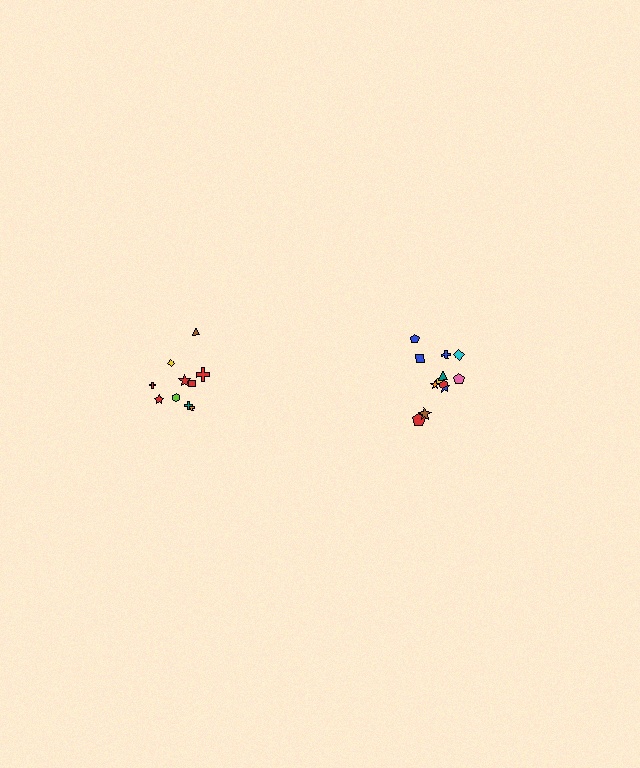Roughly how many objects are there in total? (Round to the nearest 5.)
Roughly 20 objects in total.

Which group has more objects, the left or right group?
The right group.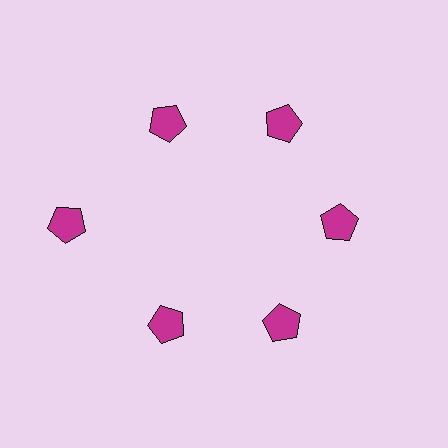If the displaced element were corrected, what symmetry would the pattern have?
It would have 6-fold rotational symmetry — the pattern would map onto itself every 60 degrees.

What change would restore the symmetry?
The symmetry would be restored by moving it inward, back onto the ring so that all 6 pentagons sit at equal angles and equal distance from the center.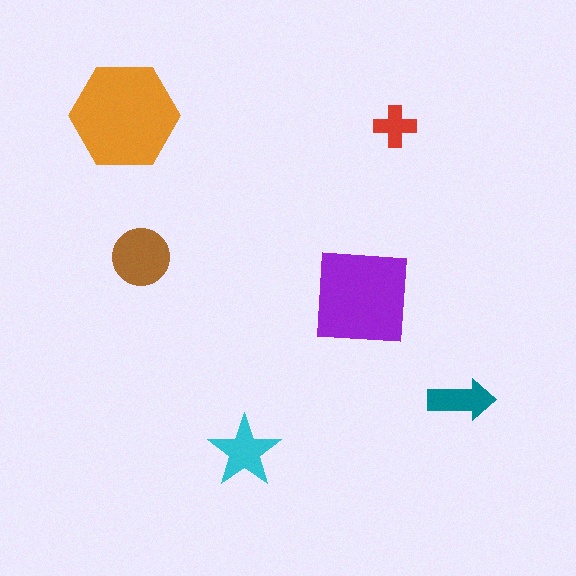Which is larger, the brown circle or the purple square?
The purple square.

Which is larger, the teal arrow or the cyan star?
The cyan star.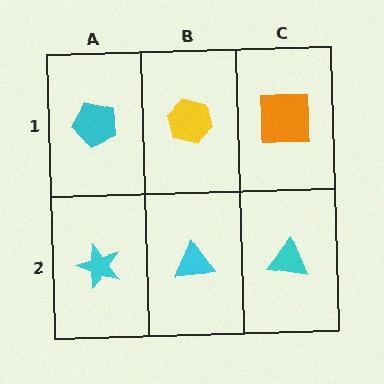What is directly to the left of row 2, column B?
A cyan star.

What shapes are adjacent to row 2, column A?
A cyan pentagon (row 1, column A), a cyan triangle (row 2, column B).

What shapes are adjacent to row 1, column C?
A cyan triangle (row 2, column C), a yellow hexagon (row 1, column B).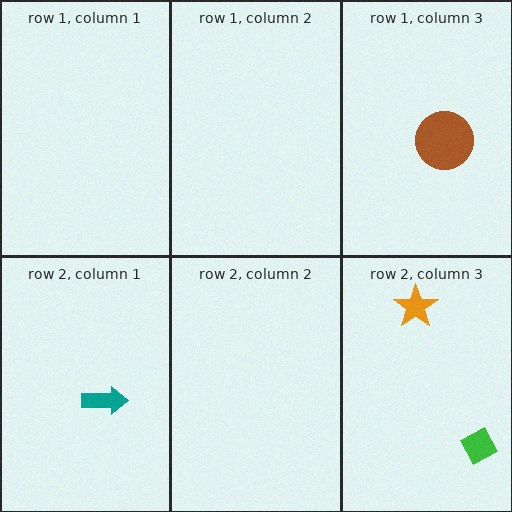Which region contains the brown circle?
The row 1, column 3 region.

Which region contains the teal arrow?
The row 2, column 1 region.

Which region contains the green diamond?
The row 2, column 3 region.